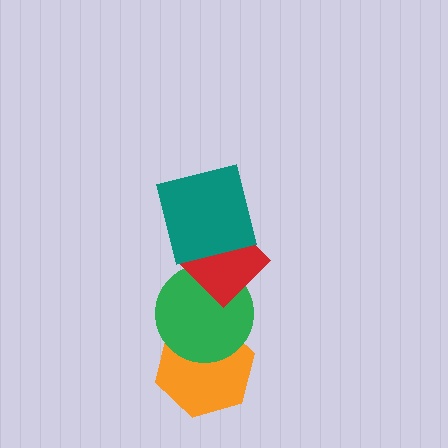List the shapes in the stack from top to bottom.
From top to bottom: the teal square, the red diamond, the green circle, the orange hexagon.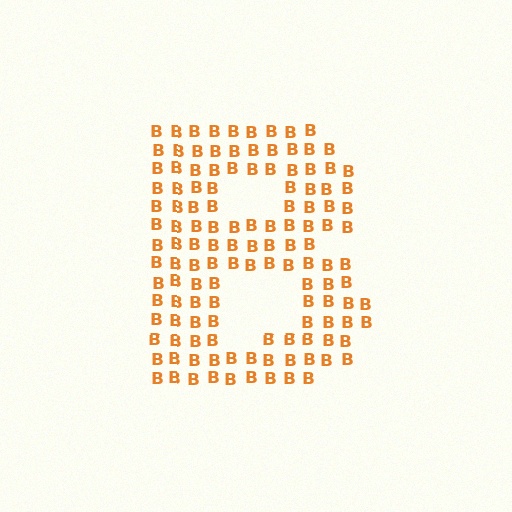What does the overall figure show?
The overall figure shows the letter B.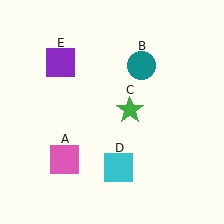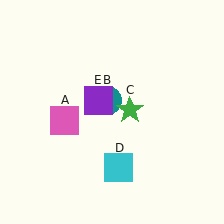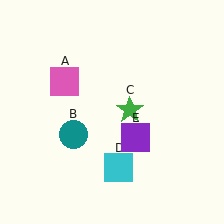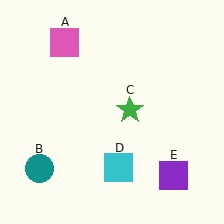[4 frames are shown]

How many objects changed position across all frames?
3 objects changed position: pink square (object A), teal circle (object B), purple square (object E).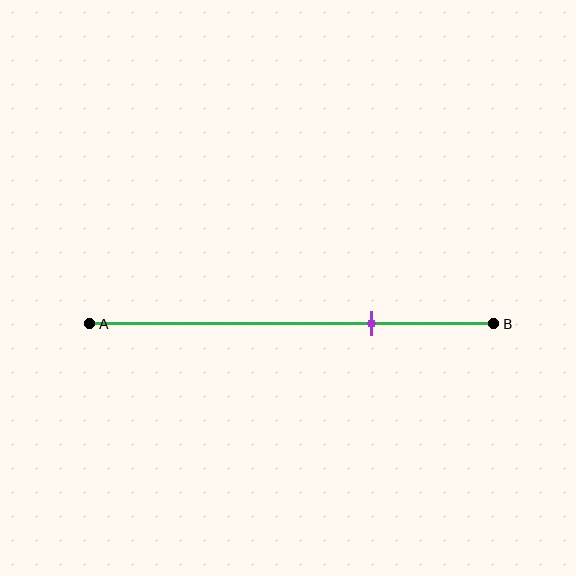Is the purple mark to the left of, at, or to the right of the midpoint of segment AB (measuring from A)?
The purple mark is to the right of the midpoint of segment AB.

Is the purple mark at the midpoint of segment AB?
No, the mark is at about 70% from A, not at the 50% midpoint.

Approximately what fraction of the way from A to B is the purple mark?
The purple mark is approximately 70% of the way from A to B.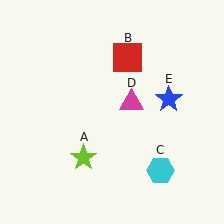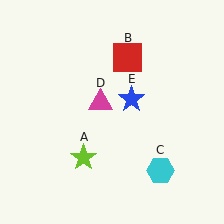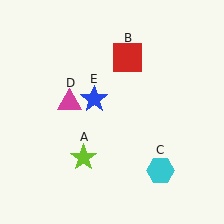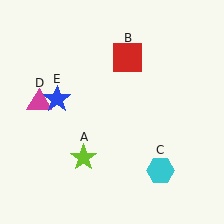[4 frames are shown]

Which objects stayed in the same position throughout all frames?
Lime star (object A) and red square (object B) and cyan hexagon (object C) remained stationary.